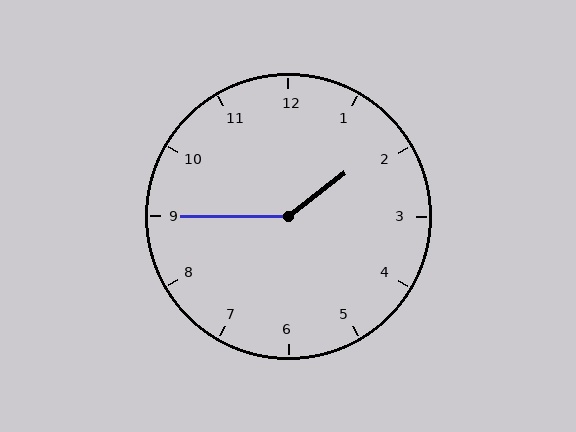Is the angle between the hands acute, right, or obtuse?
It is obtuse.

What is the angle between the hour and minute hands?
Approximately 142 degrees.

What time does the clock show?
1:45.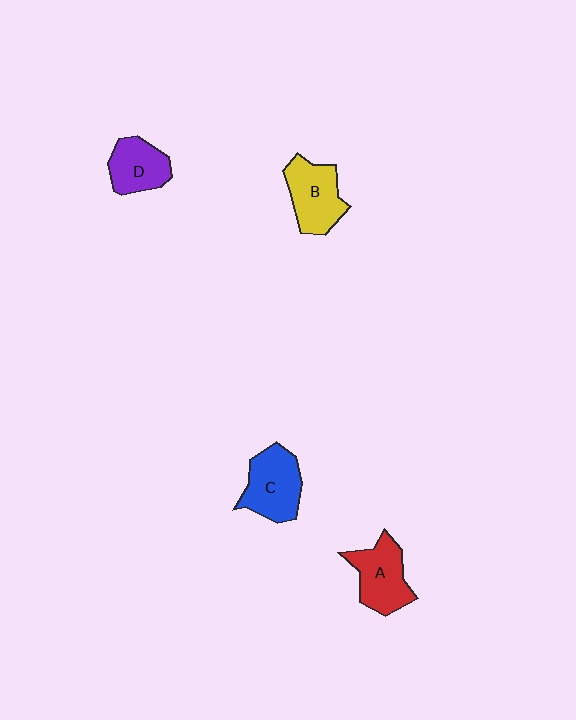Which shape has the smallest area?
Shape D (purple).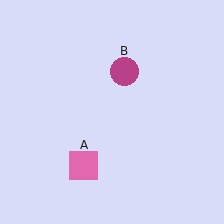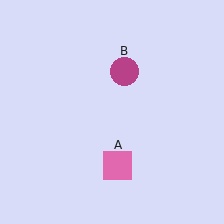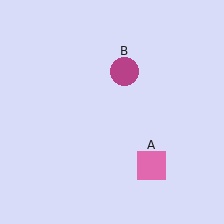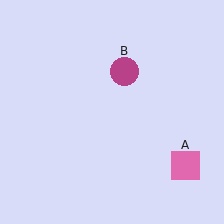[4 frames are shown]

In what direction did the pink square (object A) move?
The pink square (object A) moved right.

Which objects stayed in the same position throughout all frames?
Magenta circle (object B) remained stationary.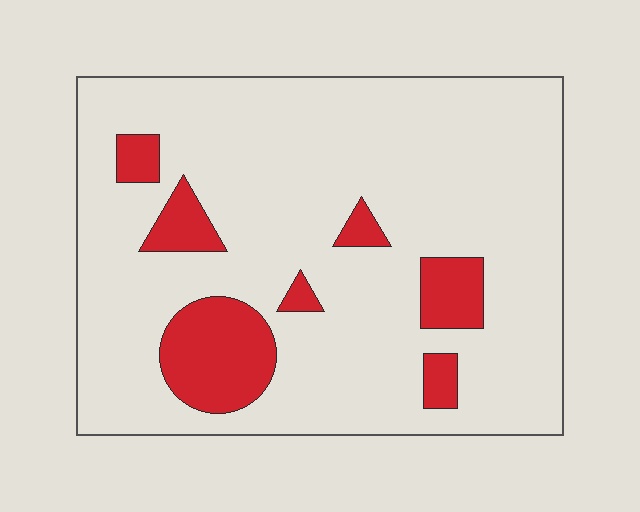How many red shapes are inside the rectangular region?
7.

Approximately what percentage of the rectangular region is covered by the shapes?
Approximately 15%.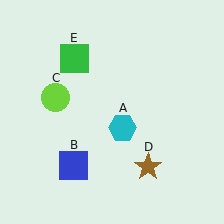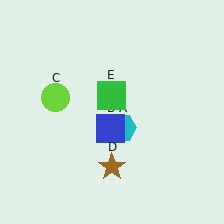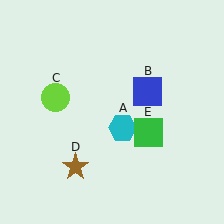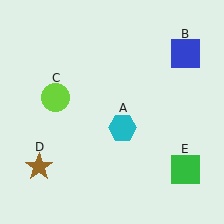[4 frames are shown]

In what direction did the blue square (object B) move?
The blue square (object B) moved up and to the right.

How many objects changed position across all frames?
3 objects changed position: blue square (object B), brown star (object D), green square (object E).